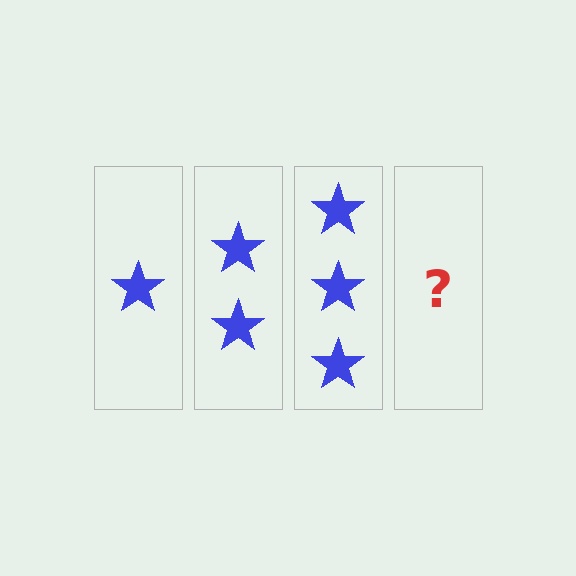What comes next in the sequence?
The next element should be 4 stars.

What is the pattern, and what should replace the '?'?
The pattern is that each step adds one more star. The '?' should be 4 stars.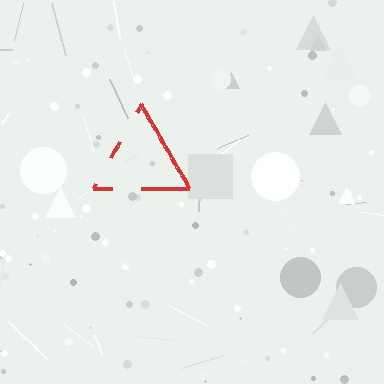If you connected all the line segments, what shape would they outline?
They would outline a triangle.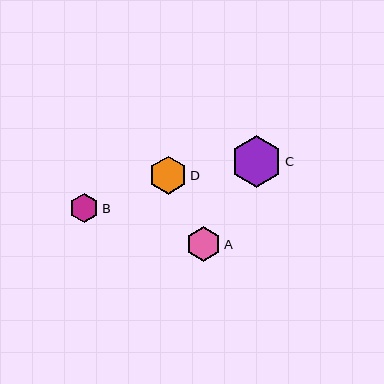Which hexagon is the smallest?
Hexagon B is the smallest with a size of approximately 29 pixels.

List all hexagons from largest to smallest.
From largest to smallest: C, D, A, B.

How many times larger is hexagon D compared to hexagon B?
Hexagon D is approximately 1.3 times the size of hexagon B.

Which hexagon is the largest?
Hexagon C is the largest with a size of approximately 51 pixels.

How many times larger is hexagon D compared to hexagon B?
Hexagon D is approximately 1.3 times the size of hexagon B.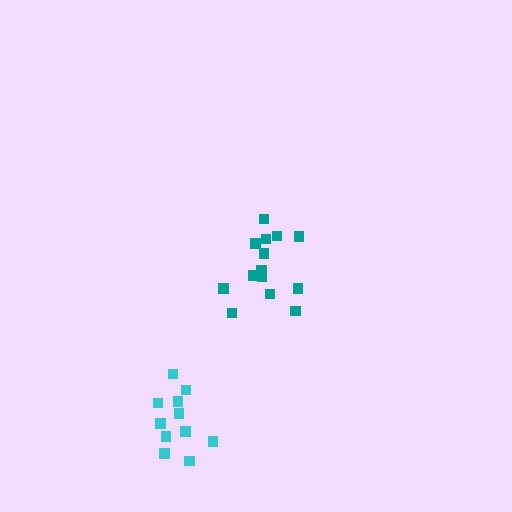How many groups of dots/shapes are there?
There are 2 groups.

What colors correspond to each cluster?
The clusters are colored: teal, cyan.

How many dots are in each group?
Group 1: 14 dots, Group 2: 11 dots (25 total).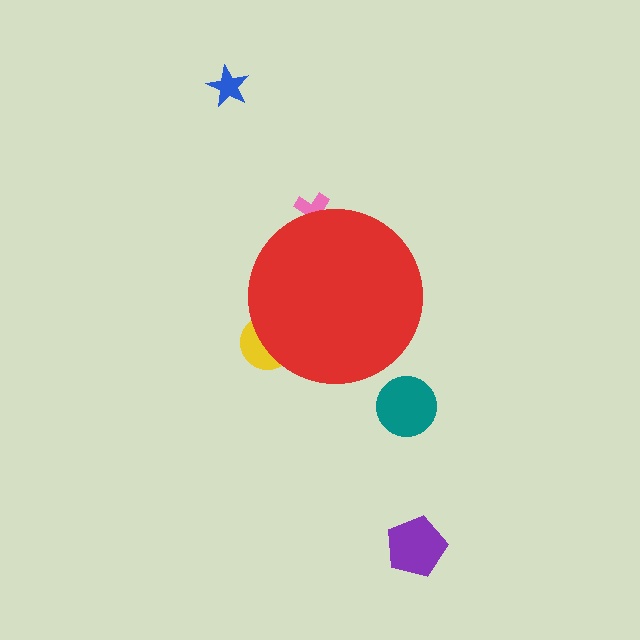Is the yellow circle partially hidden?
Yes, the yellow circle is partially hidden behind the red circle.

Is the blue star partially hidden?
No, the blue star is fully visible.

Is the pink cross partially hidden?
Yes, the pink cross is partially hidden behind the red circle.